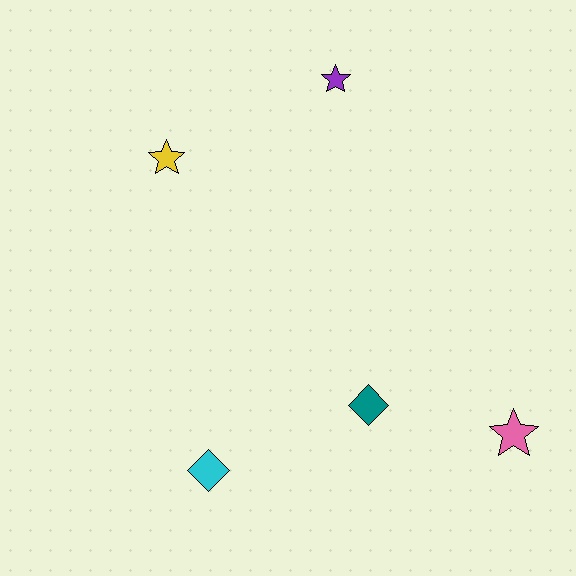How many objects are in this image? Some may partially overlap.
There are 5 objects.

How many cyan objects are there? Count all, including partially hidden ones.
There is 1 cyan object.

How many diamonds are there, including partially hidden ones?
There are 2 diamonds.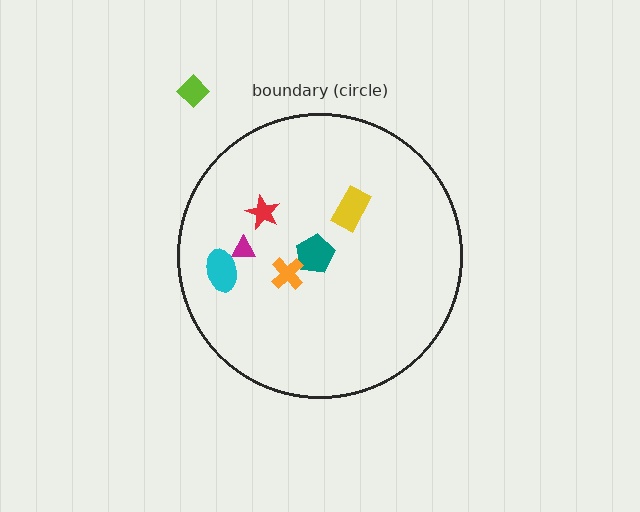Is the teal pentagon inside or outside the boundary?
Inside.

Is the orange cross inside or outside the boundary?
Inside.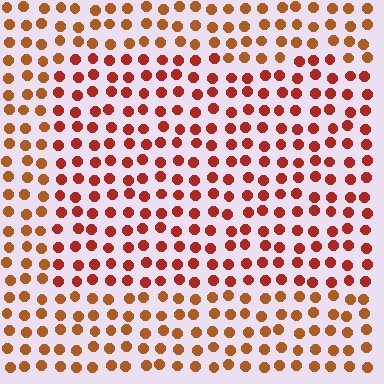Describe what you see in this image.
The image is filled with small brown elements in a uniform arrangement. A rectangle-shaped region is visible where the elements are tinted to a slightly different hue, forming a subtle color boundary.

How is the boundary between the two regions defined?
The boundary is defined purely by a slight shift in hue (about 23 degrees). Spacing, size, and orientation are identical on both sides.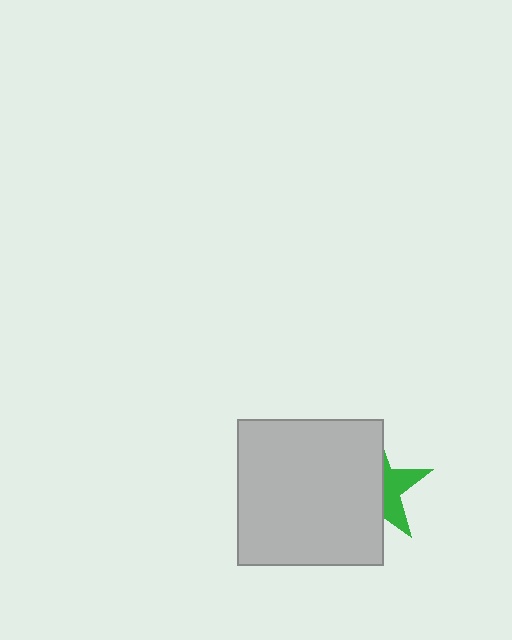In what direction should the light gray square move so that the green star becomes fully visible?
The light gray square should move left. That is the shortest direction to clear the overlap and leave the green star fully visible.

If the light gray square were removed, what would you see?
You would see the complete green star.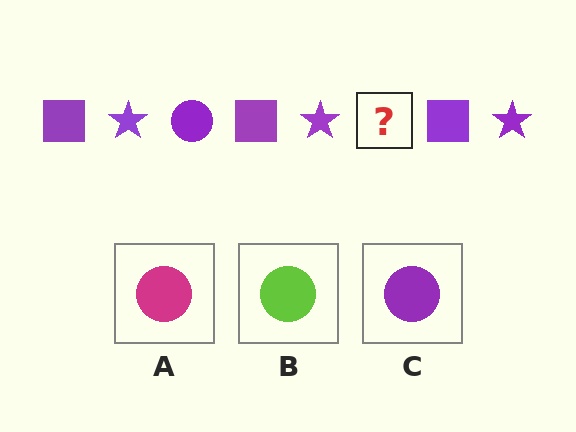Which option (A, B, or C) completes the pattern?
C.